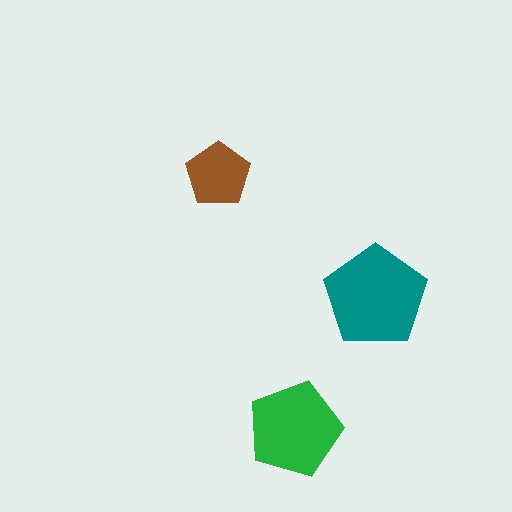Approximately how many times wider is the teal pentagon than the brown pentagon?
About 1.5 times wider.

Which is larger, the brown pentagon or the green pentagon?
The green one.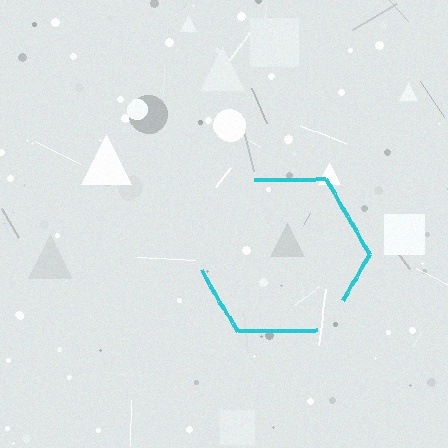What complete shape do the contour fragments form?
The contour fragments form a hexagon.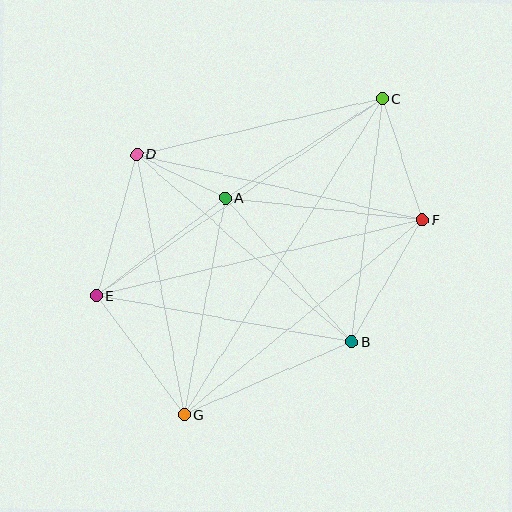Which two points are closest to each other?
Points A and D are closest to each other.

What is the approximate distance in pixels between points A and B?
The distance between A and B is approximately 192 pixels.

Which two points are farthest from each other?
Points C and G are farthest from each other.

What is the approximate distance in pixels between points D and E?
The distance between D and E is approximately 146 pixels.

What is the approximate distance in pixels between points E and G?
The distance between E and G is approximately 148 pixels.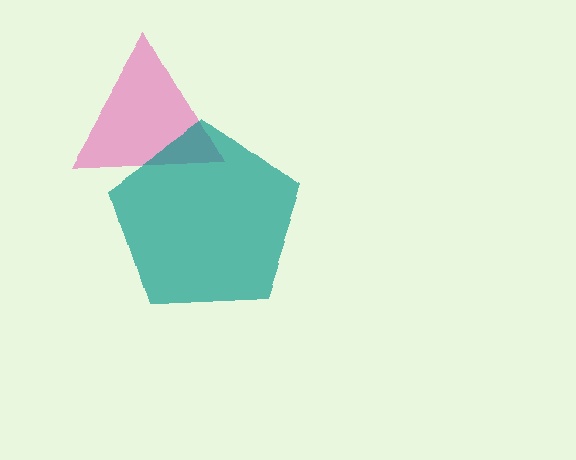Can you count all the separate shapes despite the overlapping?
Yes, there are 2 separate shapes.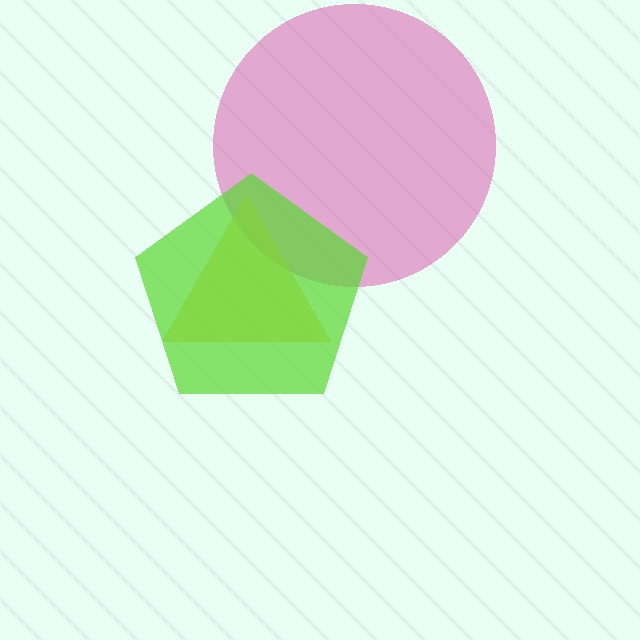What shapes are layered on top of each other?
The layered shapes are: a pink circle, a yellow triangle, a lime pentagon.